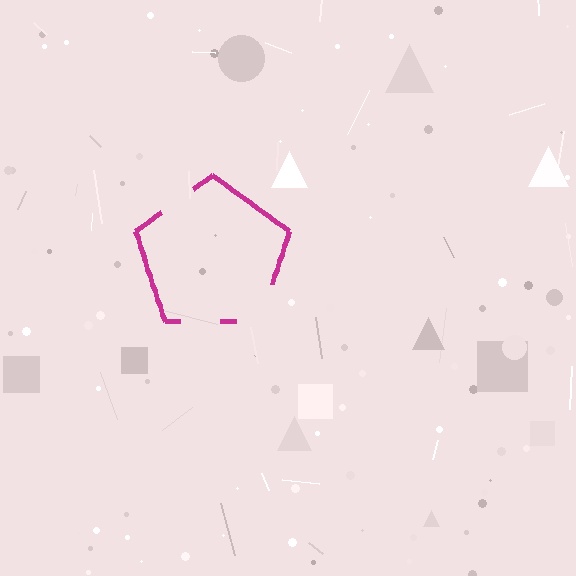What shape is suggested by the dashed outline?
The dashed outline suggests a pentagon.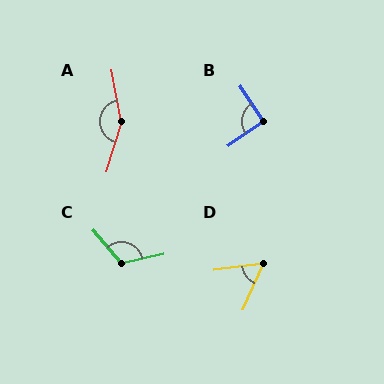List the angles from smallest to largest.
D (58°), B (91°), C (117°), A (153°).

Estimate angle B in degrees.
Approximately 91 degrees.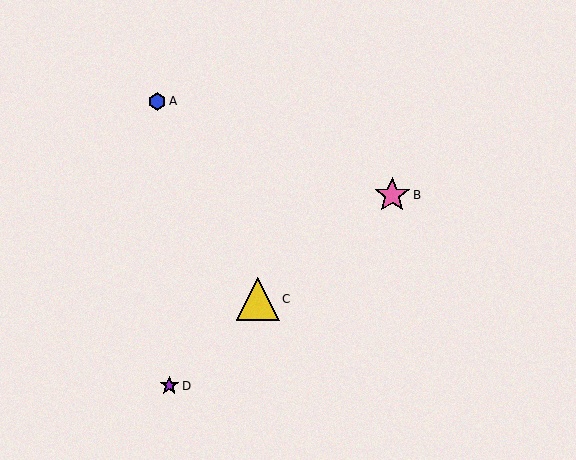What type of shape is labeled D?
Shape D is a purple star.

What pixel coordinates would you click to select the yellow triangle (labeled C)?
Click at (258, 299) to select the yellow triangle C.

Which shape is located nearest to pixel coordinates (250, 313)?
The yellow triangle (labeled C) at (258, 299) is nearest to that location.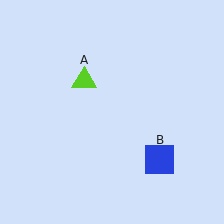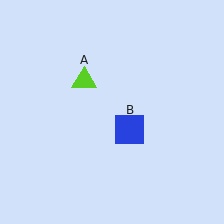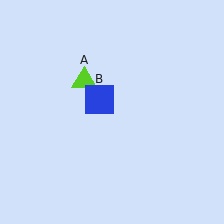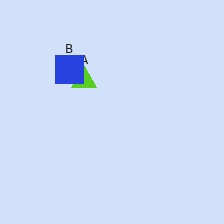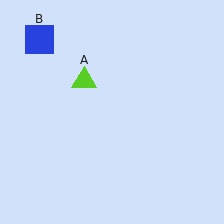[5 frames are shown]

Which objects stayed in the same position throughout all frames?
Lime triangle (object A) remained stationary.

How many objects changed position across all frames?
1 object changed position: blue square (object B).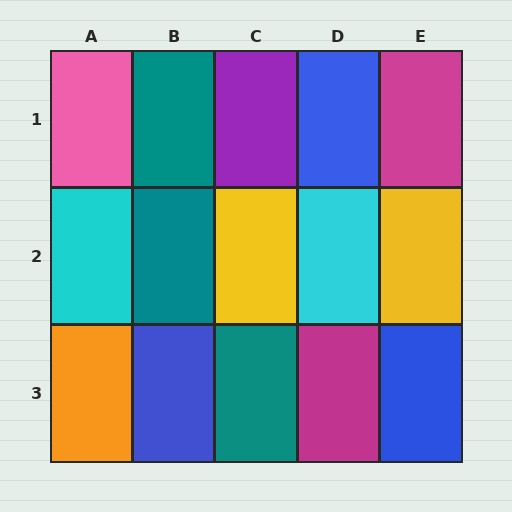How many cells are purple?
1 cell is purple.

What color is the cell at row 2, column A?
Cyan.